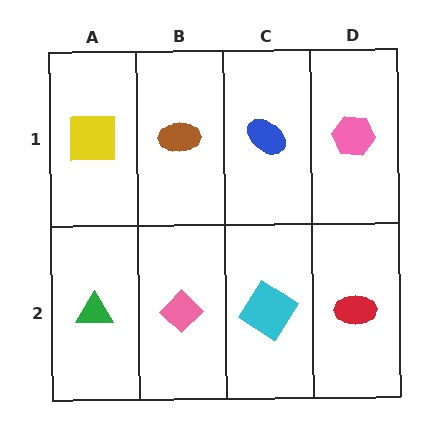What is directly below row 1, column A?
A green triangle.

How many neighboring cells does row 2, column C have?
3.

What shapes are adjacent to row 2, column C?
A blue ellipse (row 1, column C), a pink diamond (row 2, column B), a red ellipse (row 2, column D).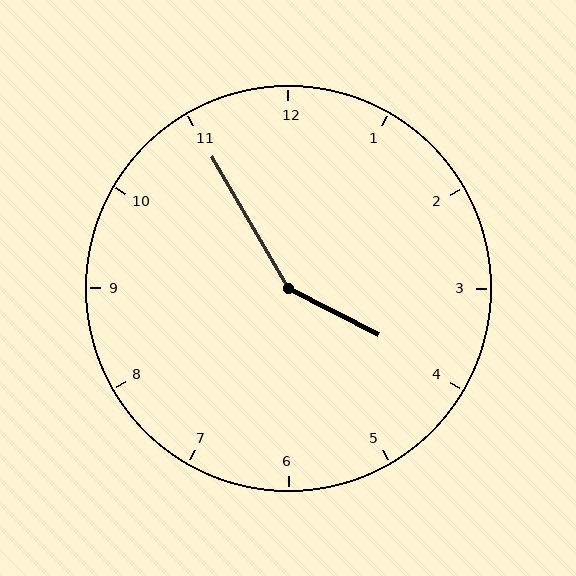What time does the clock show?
3:55.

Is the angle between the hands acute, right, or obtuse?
It is obtuse.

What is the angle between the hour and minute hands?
Approximately 148 degrees.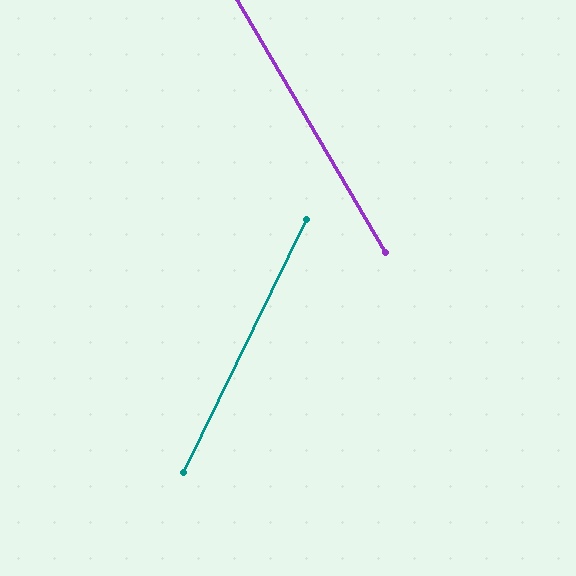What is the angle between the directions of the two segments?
Approximately 56 degrees.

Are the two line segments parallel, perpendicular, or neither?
Neither parallel nor perpendicular — they differ by about 56°.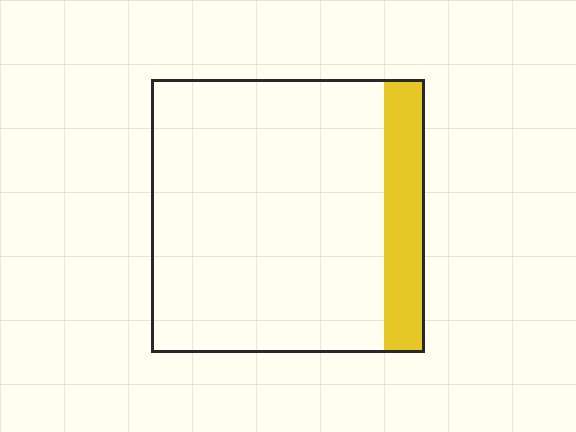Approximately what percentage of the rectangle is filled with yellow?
Approximately 15%.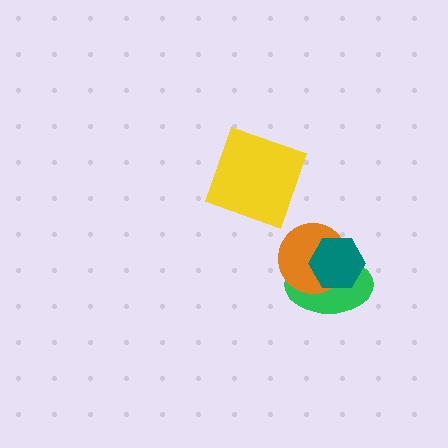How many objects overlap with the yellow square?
0 objects overlap with the yellow square.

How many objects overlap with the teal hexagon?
2 objects overlap with the teal hexagon.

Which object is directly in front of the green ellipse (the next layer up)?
The orange circle is directly in front of the green ellipse.